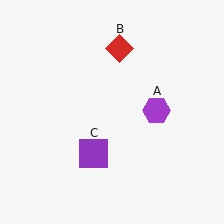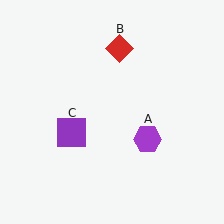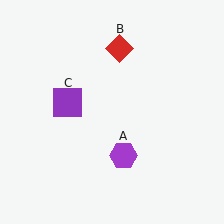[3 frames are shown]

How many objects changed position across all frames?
2 objects changed position: purple hexagon (object A), purple square (object C).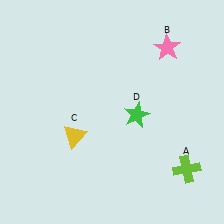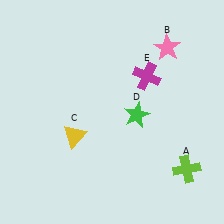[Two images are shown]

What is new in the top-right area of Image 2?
A magenta cross (E) was added in the top-right area of Image 2.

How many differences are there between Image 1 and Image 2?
There is 1 difference between the two images.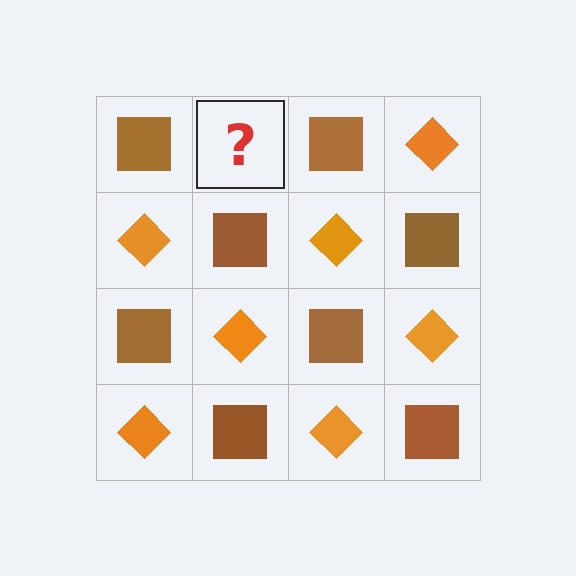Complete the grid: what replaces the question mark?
The question mark should be replaced with an orange diamond.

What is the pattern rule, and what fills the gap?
The rule is that it alternates brown square and orange diamond in a checkerboard pattern. The gap should be filled with an orange diamond.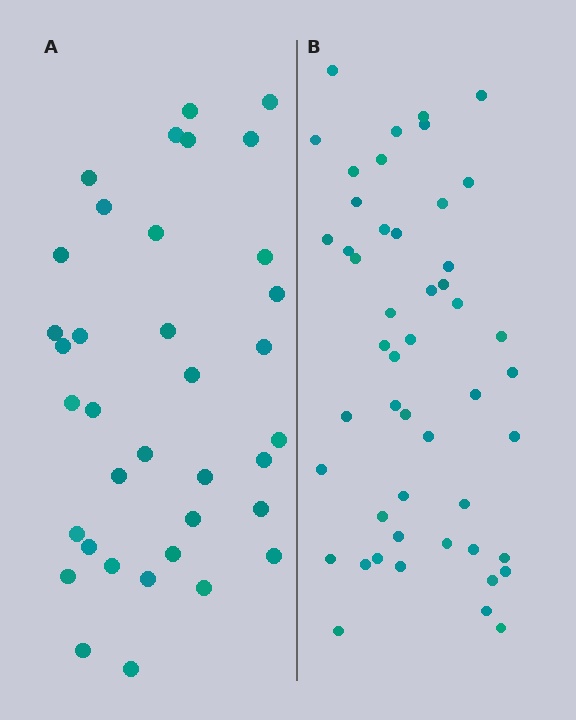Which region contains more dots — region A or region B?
Region B (the right region) has more dots.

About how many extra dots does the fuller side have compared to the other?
Region B has approximately 15 more dots than region A.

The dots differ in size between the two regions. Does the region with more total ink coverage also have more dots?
No. Region A has more total ink coverage because its dots are larger, but region B actually contains more individual dots. Total area can be misleading — the number of items is what matters here.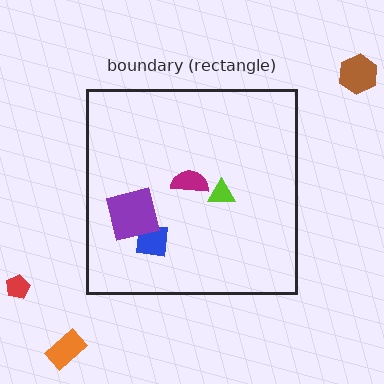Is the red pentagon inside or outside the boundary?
Outside.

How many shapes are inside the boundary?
4 inside, 3 outside.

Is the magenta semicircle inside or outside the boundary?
Inside.